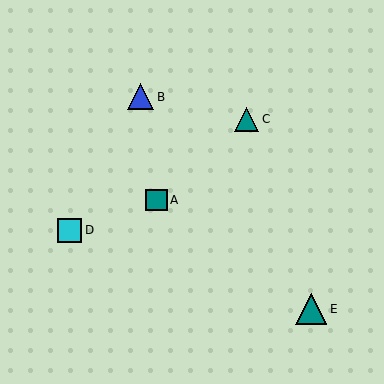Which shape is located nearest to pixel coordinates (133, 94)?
The blue triangle (labeled B) at (141, 97) is nearest to that location.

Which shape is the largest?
The teal triangle (labeled E) is the largest.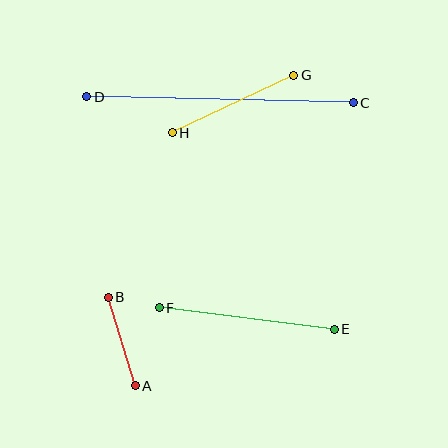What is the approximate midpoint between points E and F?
The midpoint is at approximately (247, 319) pixels.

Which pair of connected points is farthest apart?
Points C and D are farthest apart.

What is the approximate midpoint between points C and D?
The midpoint is at approximately (220, 100) pixels.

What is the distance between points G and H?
The distance is approximately 135 pixels.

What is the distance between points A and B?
The distance is approximately 92 pixels.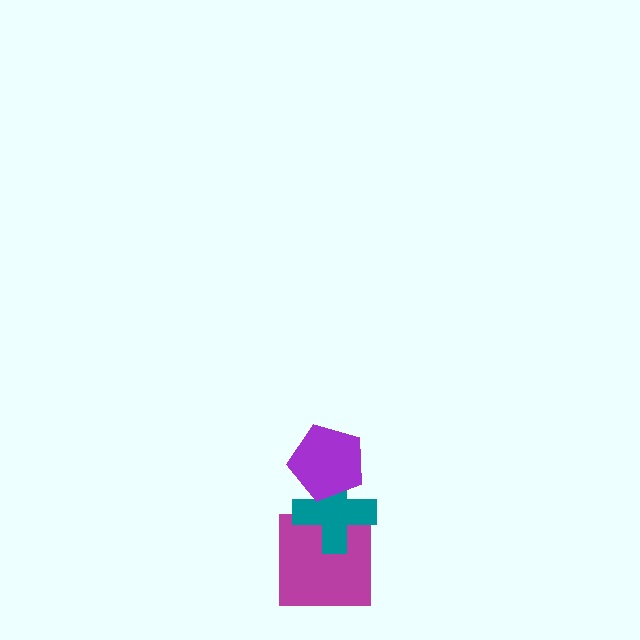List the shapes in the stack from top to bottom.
From top to bottom: the purple pentagon, the teal cross, the magenta square.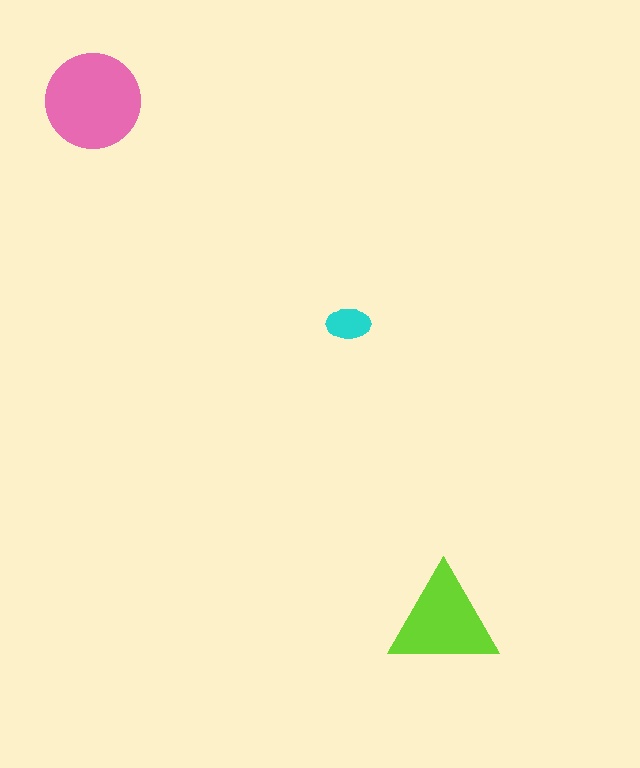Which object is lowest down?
The lime triangle is bottommost.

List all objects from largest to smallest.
The pink circle, the lime triangle, the cyan ellipse.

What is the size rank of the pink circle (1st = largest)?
1st.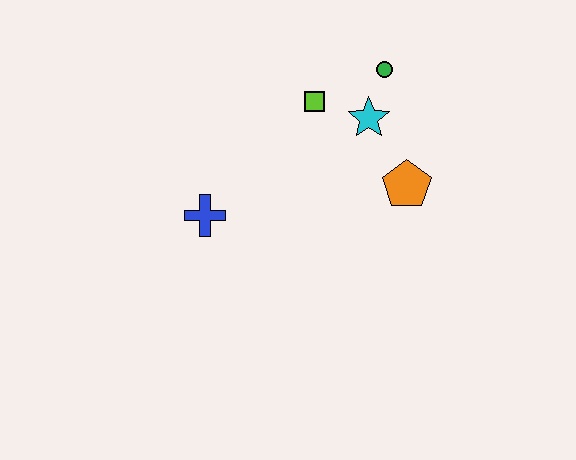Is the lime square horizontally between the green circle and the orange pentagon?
No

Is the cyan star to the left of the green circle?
Yes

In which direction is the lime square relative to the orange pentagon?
The lime square is to the left of the orange pentagon.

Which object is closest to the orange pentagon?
The cyan star is closest to the orange pentagon.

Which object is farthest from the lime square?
The blue cross is farthest from the lime square.